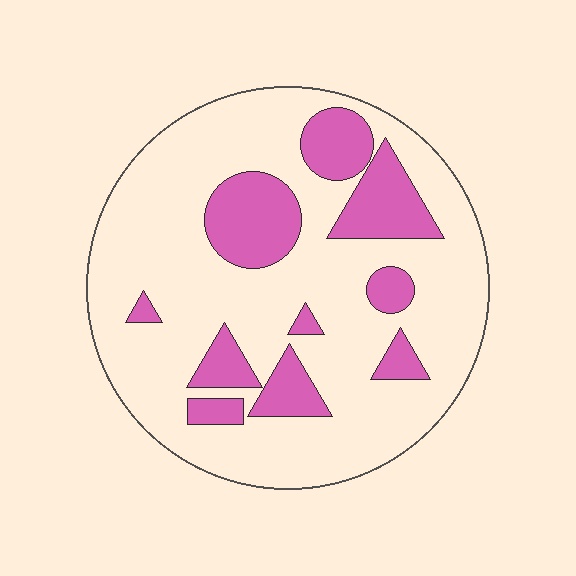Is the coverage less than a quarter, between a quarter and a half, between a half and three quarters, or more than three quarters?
Less than a quarter.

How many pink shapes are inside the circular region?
10.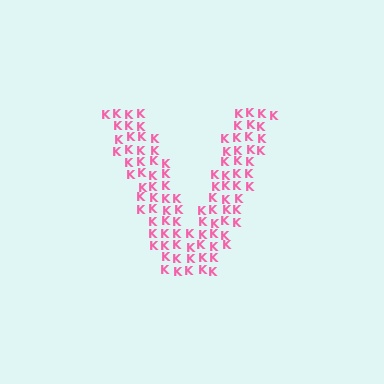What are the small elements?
The small elements are letter K's.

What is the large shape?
The large shape is the letter V.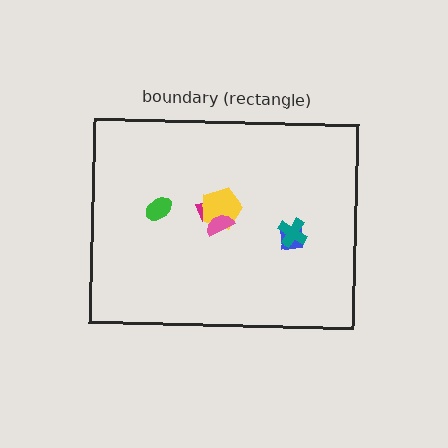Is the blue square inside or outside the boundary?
Inside.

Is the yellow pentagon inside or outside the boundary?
Inside.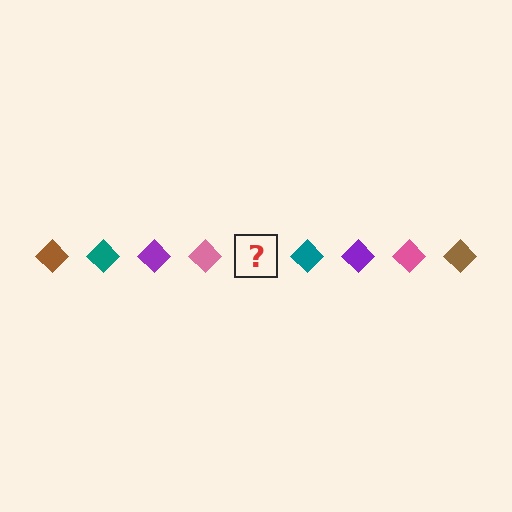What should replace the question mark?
The question mark should be replaced with a brown diamond.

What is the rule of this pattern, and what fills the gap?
The rule is that the pattern cycles through brown, teal, purple, pink diamonds. The gap should be filled with a brown diamond.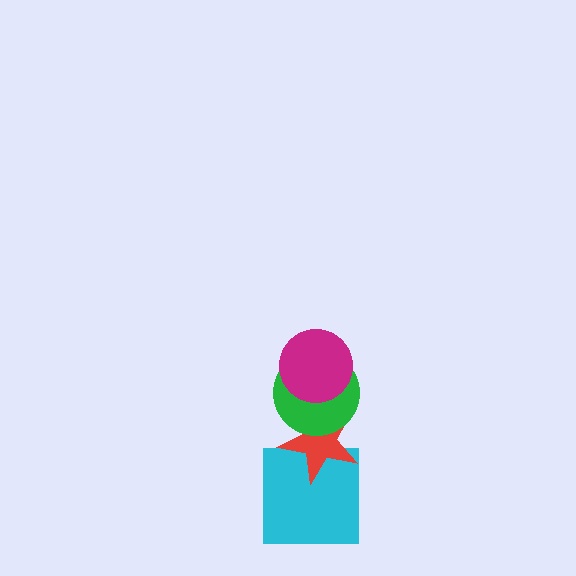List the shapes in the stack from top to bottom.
From top to bottom: the magenta circle, the green circle, the red star, the cyan square.